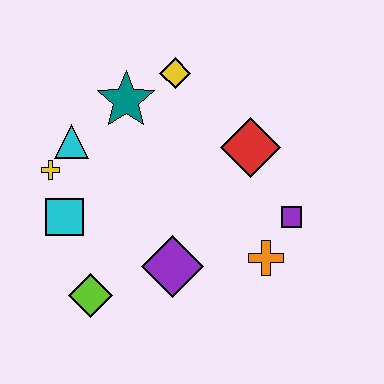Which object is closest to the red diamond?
The purple square is closest to the red diamond.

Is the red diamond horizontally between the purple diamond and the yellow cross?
No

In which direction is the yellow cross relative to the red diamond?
The yellow cross is to the left of the red diamond.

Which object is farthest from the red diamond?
The lime diamond is farthest from the red diamond.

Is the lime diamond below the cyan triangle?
Yes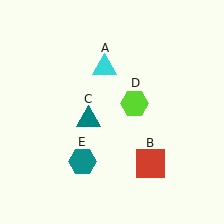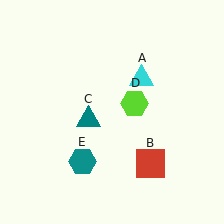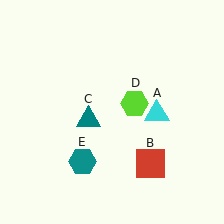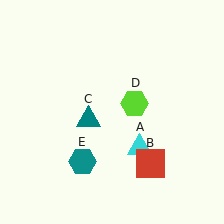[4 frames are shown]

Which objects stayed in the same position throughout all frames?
Red square (object B) and teal triangle (object C) and lime hexagon (object D) and teal hexagon (object E) remained stationary.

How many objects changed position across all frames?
1 object changed position: cyan triangle (object A).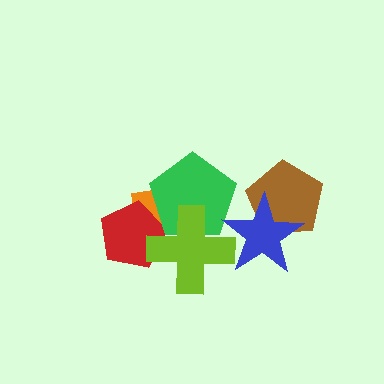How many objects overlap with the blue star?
3 objects overlap with the blue star.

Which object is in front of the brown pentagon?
The blue star is in front of the brown pentagon.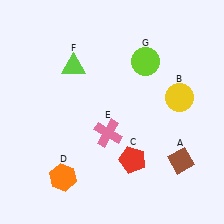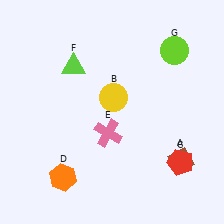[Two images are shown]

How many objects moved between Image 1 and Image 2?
3 objects moved between the two images.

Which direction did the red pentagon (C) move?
The red pentagon (C) moved right.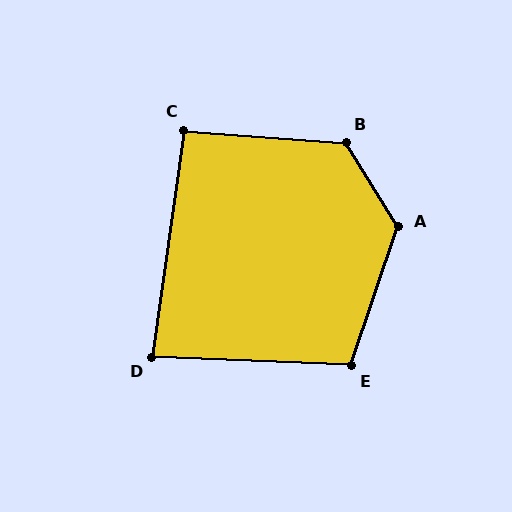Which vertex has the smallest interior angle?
D, at approximately 85 degrees.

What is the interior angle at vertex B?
Approximately 126 degrees (obtuse).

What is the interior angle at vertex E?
Approximately 106 degrees (obtuse).